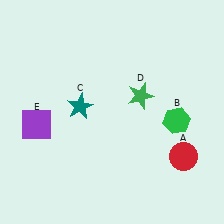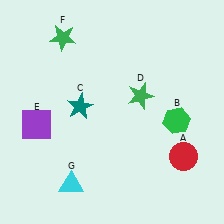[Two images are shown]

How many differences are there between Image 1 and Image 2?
There are 2 differences between the two images.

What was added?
A green star (F), a cyan triangle (G) were added in Image 2.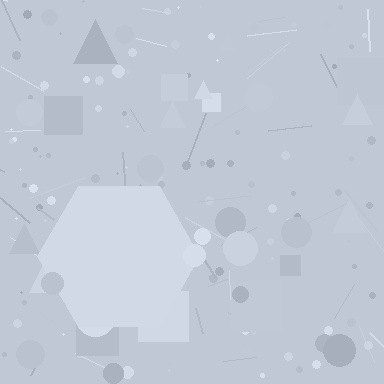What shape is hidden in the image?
A hexagon is hidden in the image.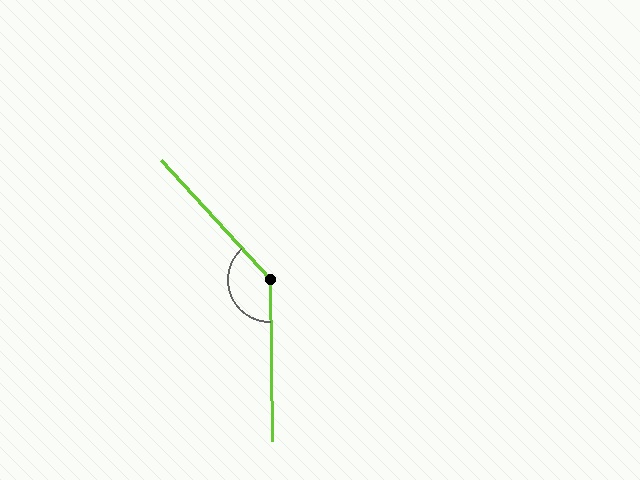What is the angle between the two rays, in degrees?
Approximately 138 degrees.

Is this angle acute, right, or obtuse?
It is obtuse.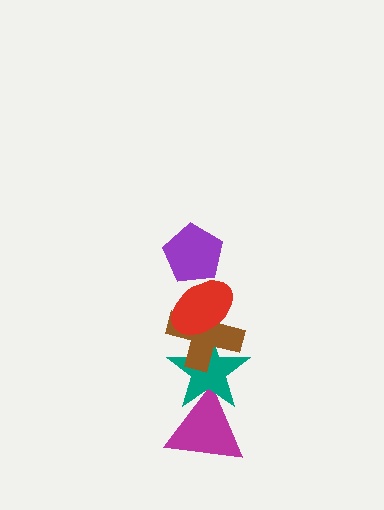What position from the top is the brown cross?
The brown cross is 3rd from the top.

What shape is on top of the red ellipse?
The purple pentagon is on top of the red ellipse.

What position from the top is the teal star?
The teal star is 4th from the top.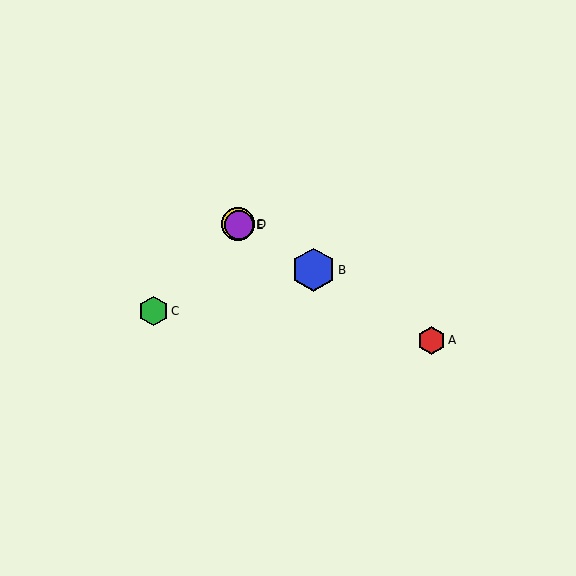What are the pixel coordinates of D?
Object D is at (238, 224).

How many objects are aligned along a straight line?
4 objects (A, B, D, E) are aligned along a straight line.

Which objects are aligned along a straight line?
Objects A, B, D, E are aligned along a straight line.